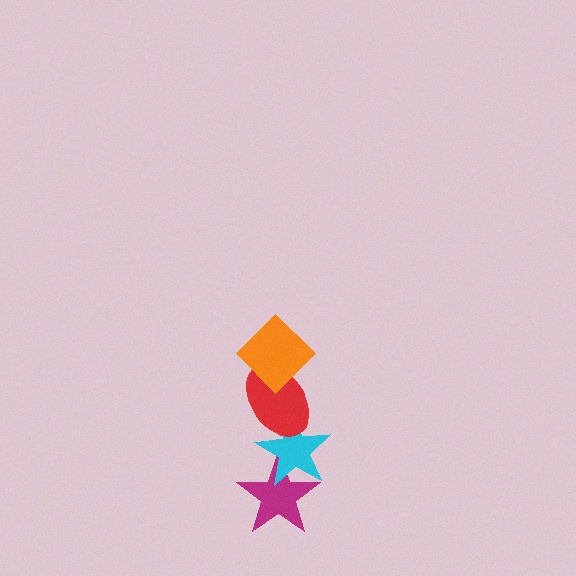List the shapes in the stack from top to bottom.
From top to bottom: the orange diamond, the red ellipse, the cyan star, the magenta star.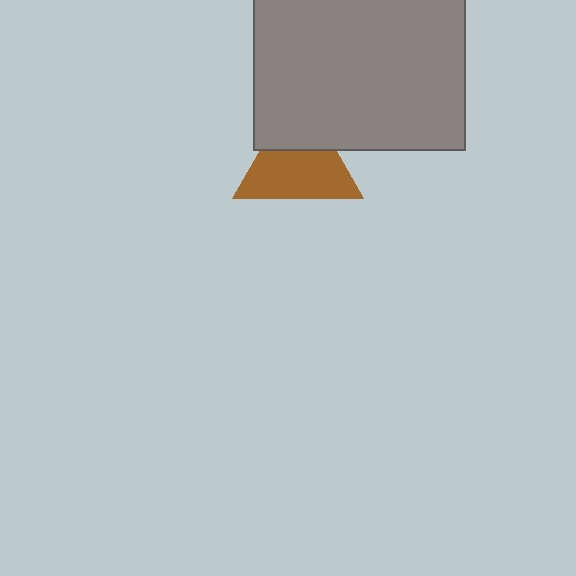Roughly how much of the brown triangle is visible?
Most of it is visible (roughly 66%).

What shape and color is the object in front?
The object in front is a gray square.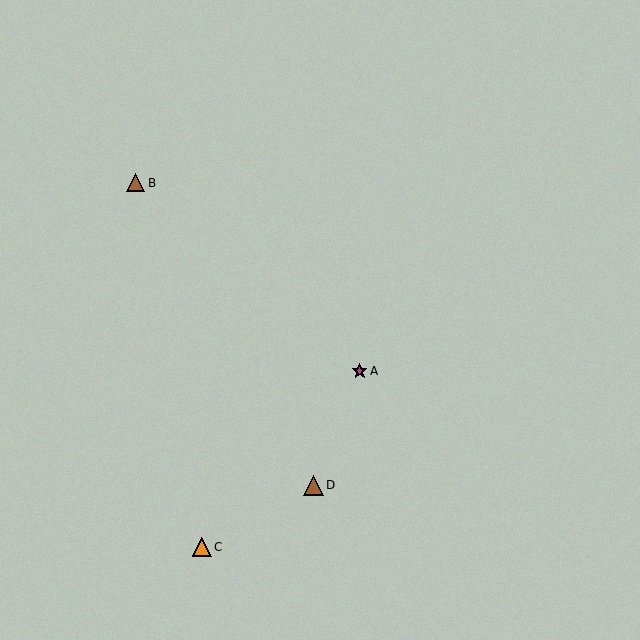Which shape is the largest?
The brown triangle (labeled D) is the largest.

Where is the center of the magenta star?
The center of the magenta star is at (360, 371).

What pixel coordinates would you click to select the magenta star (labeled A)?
Click at (360, 371) to select the magenta star A.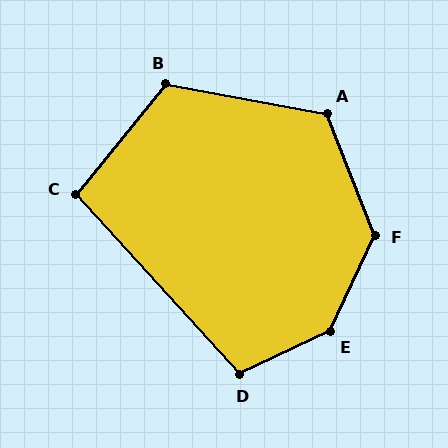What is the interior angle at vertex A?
Approximately 122 degrees (obtuse).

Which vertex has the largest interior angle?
E, at approximately 140 degrees.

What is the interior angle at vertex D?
Approximately 107 degrees (obtuse).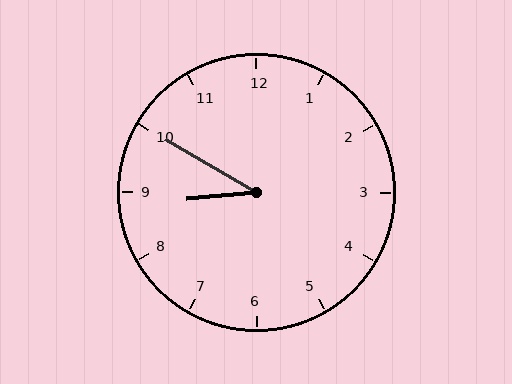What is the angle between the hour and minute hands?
Approximately 35 degrees.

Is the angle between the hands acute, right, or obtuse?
It is acute.